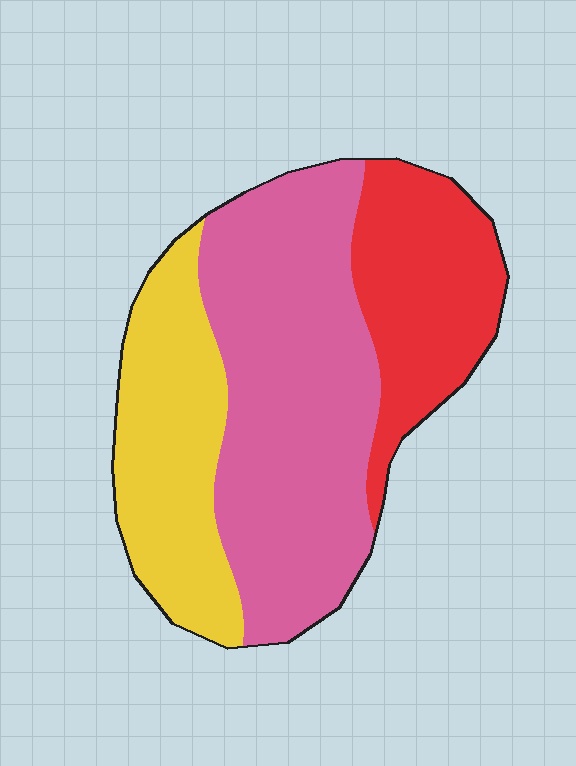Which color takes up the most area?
Pink, at roughly 50%.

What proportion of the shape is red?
Red covers roughly 25% of the shape.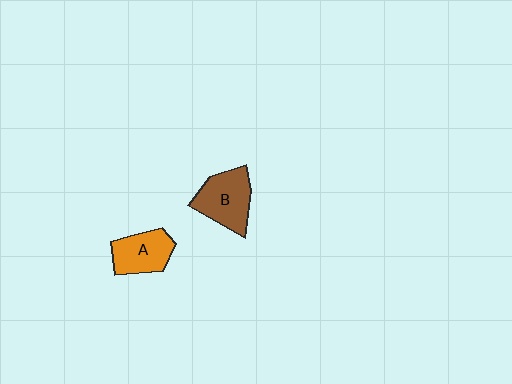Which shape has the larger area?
Shape B (brown).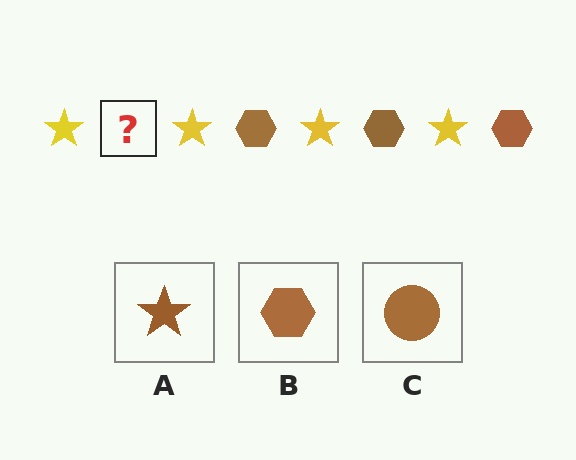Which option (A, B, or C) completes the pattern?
B.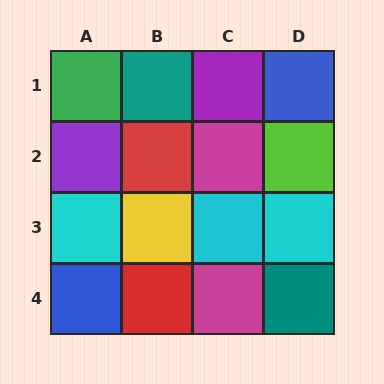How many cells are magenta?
2 cells are magenta.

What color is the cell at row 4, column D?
Teal.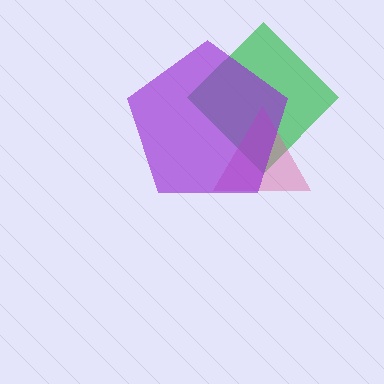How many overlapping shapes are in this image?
There are 3 overlapping shapes in the image.